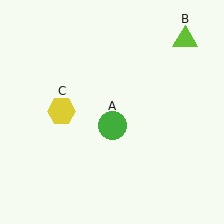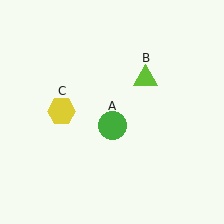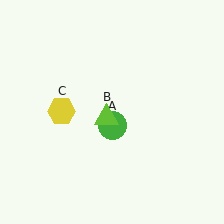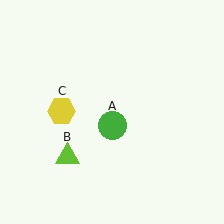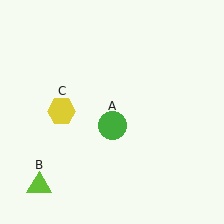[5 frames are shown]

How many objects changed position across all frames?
1 object changed position: lime triangle (object B).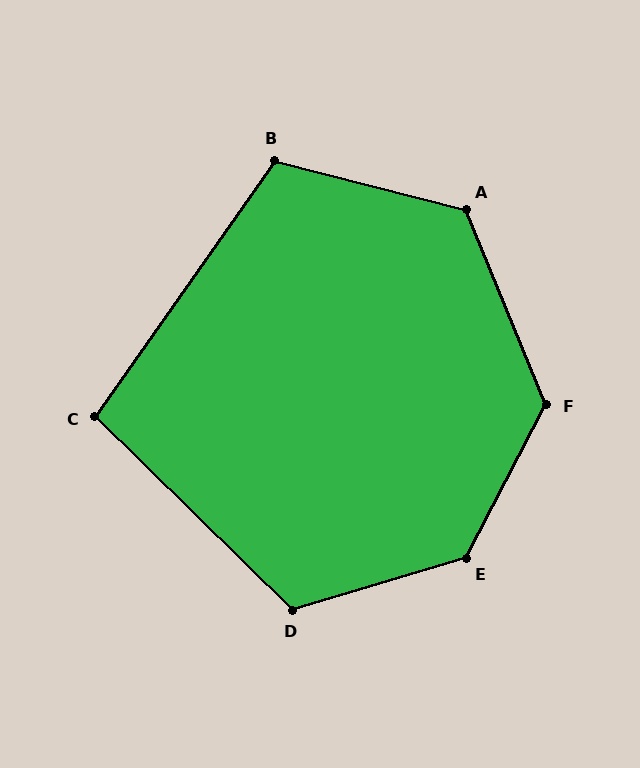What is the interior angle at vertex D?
Approximately 119 degrees (obtuse).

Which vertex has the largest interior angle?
E, at approximately 134 degrees.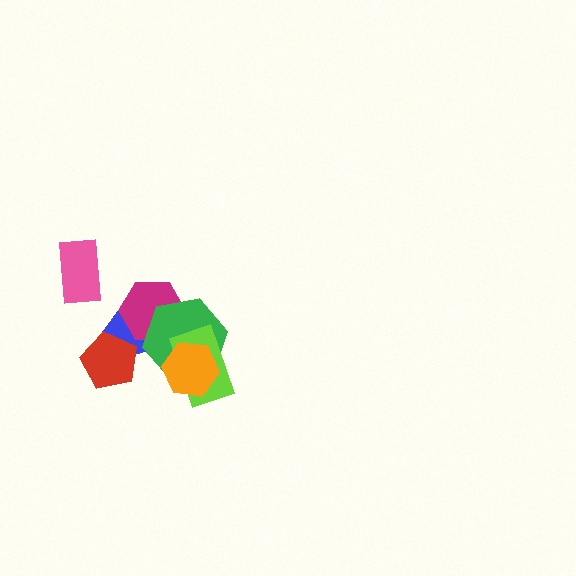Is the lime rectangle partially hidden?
Yes, it is partially covered by another shape.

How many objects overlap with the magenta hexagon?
2 objects overlap with the magenta hexagon.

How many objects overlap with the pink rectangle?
0 objects overlap with the pink rectangle.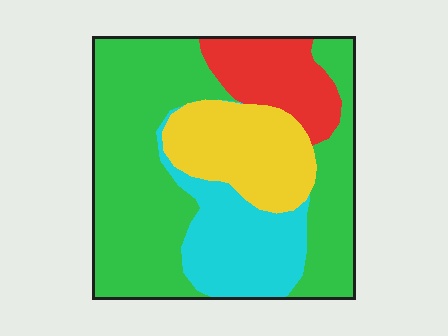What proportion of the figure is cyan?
Cyan takes up less than a quarter of the figure.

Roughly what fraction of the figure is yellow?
Yellow covers roughly 20% of the figure.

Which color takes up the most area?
Green, at roughly 50%.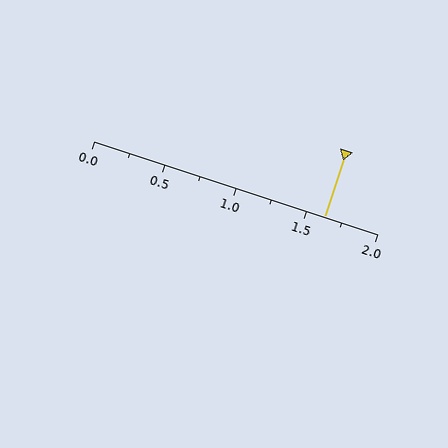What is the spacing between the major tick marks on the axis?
The major ticks are spaced 0.5 apart.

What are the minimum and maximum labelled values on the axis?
The axis runs from 0.0 to 2.0.